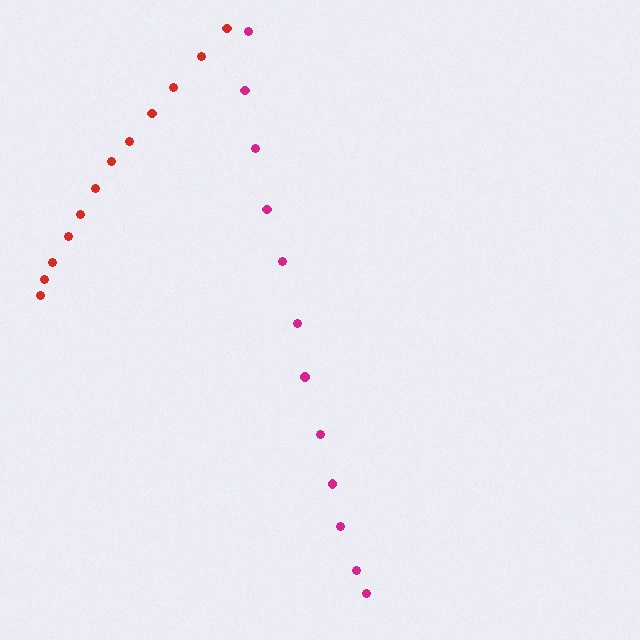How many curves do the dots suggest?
There are 2 distinct paths.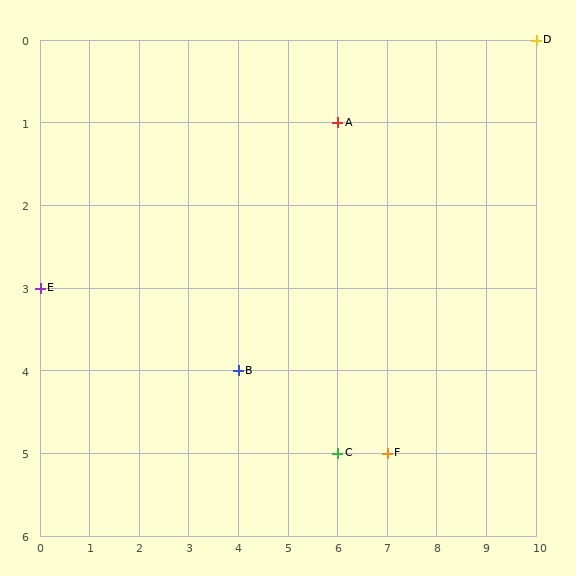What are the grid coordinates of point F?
Point F is at grid coordinates (7, 5).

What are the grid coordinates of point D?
Point D is at grid coordinates (10, 0).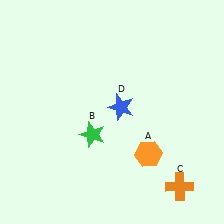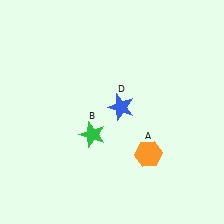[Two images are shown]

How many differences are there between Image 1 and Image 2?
There is 1 difference between the two images.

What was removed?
The orange cross (C) was removed in Image 2.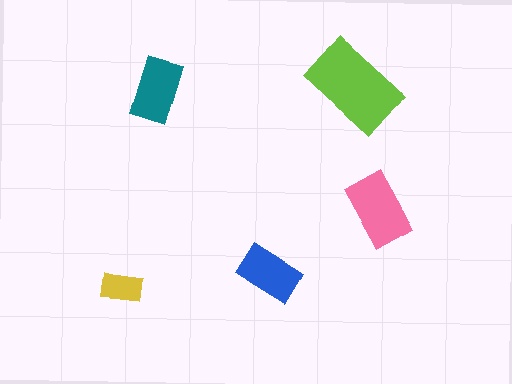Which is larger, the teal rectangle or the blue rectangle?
The teal one.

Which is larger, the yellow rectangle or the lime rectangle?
The lime one.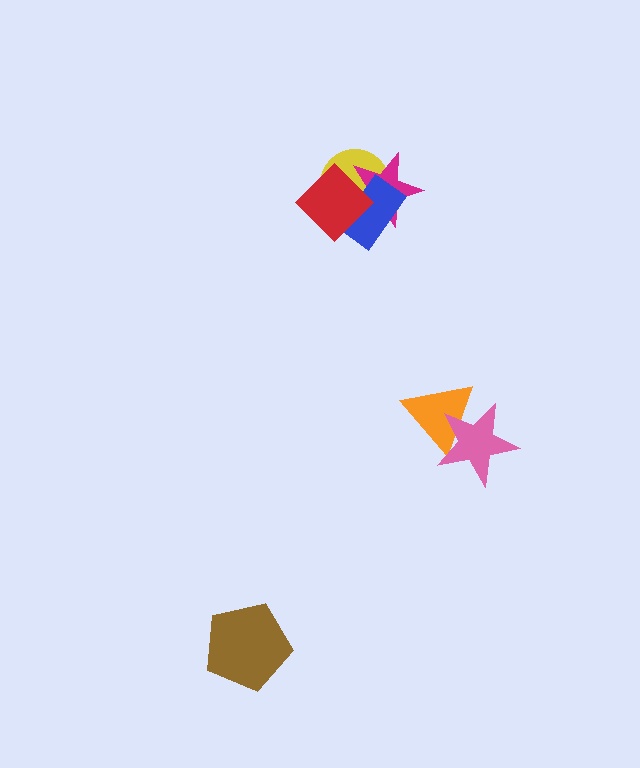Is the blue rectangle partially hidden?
Yes, it is partially covered by another shape.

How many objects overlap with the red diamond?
3 objects overlap with the red diamond.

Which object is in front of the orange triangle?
The pink star is in front of the orange triangle.